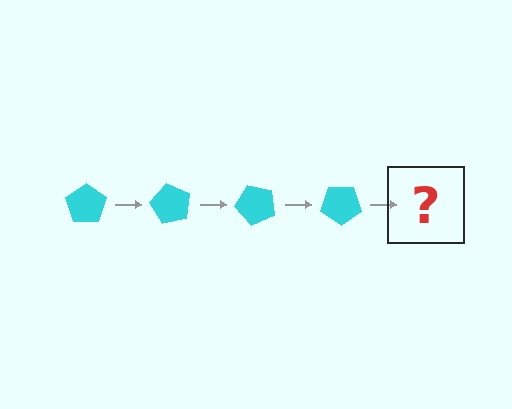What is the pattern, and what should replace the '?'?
The pattern is that the pentagon rotates 60 degrees each step. The '?' should be a cyan pentagon rotated 240 degrees.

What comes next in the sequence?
The next element should be a cyan pentagon rotated 240 degrees.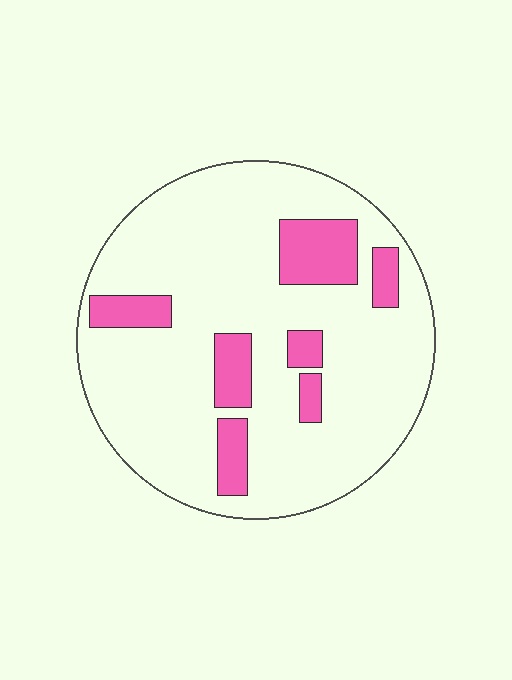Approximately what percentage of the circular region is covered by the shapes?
Approximately 15%.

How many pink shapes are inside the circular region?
7.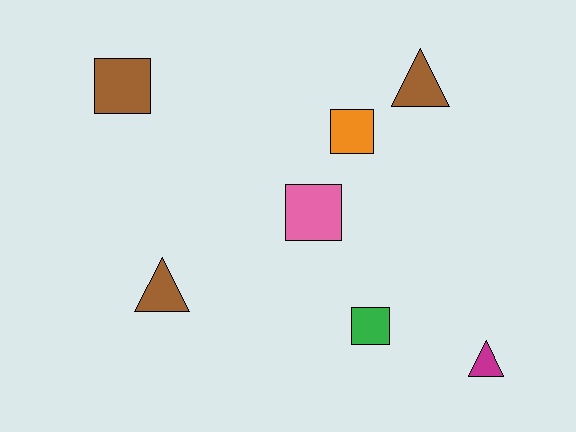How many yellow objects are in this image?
There are no yellow objects.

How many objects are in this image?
There are 7 objects.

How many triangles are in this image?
There are 3 triangles.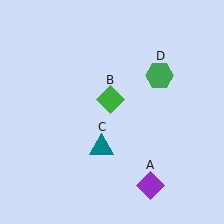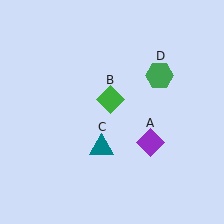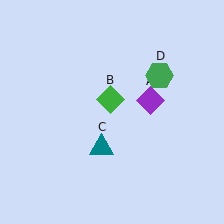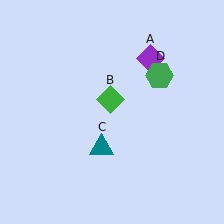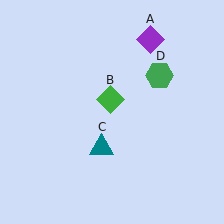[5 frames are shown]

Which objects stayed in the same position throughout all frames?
Green diamond (object B) and teal triangle (object C) and green hexagon (object D) remained stationary.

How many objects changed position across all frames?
1 object changed position: purple diamond (object A).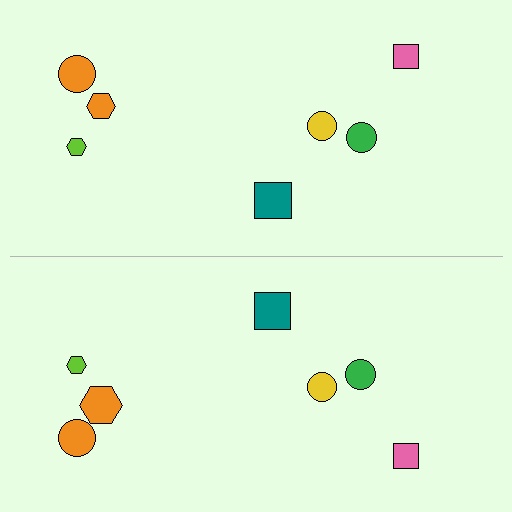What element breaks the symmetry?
The orange hexagon on the bottom side has a different size than its mirror counterpart.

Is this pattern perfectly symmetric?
No, the pattern is not perfectly symmetric. The orange hexagon on the bottom side has a different size than its mirror counterpart.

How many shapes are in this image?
There are 14 shapes in this image.